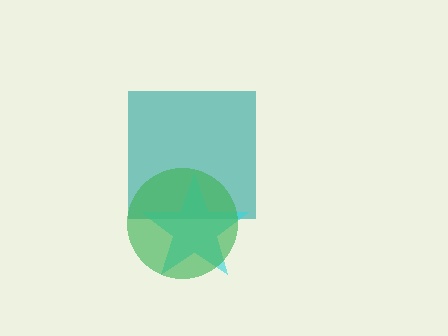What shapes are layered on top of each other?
The layered shapes are: a teal square, a cyan star, a green circle.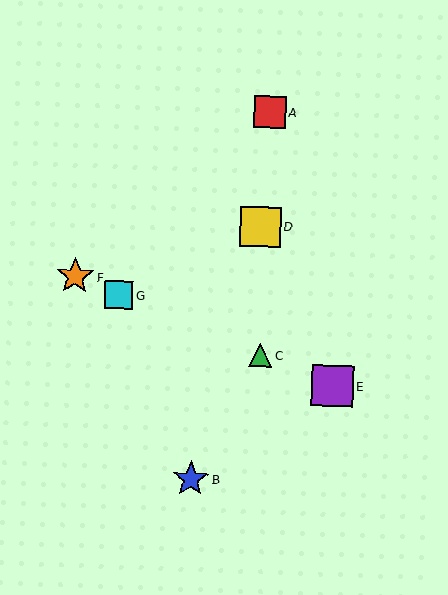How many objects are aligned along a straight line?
4 objects (C, E, F, G) are aligned along a straight line.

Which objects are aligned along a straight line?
Objects C, E, F, G are aligned along a straight line.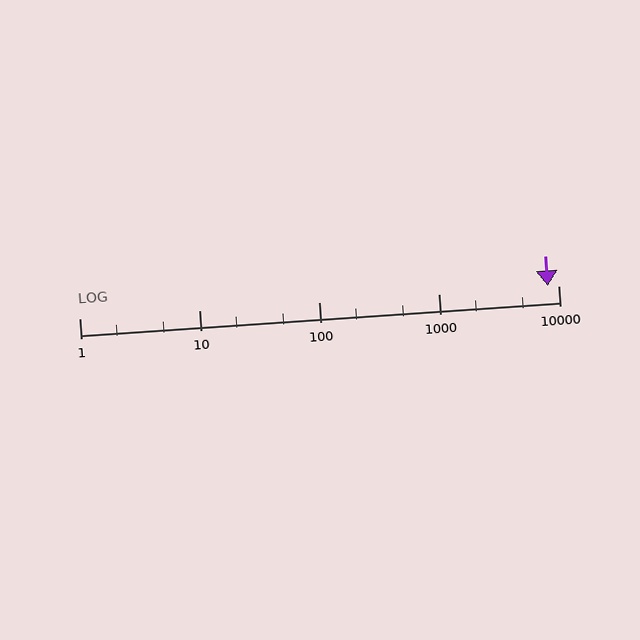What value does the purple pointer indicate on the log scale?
The pointer indicates approximately 8200.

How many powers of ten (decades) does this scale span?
The scale spans 4 decades, from 1 to 10000.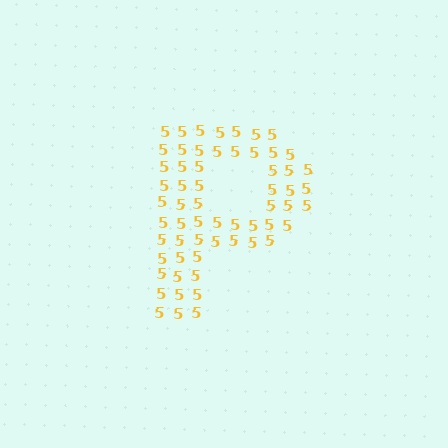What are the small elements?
The small elements are digit 5's.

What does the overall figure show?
The overall figure shows the letter P.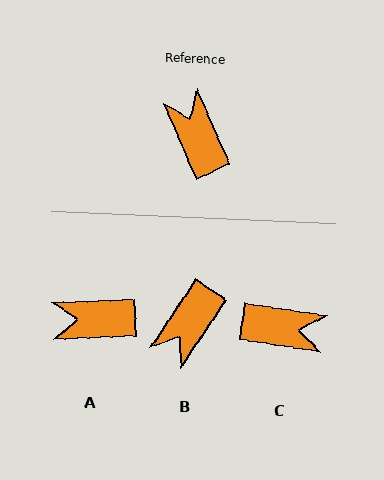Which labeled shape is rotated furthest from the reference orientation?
B, about 122 degrees away.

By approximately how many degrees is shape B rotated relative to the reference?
Approximately 122 degrees counter-clockwise.